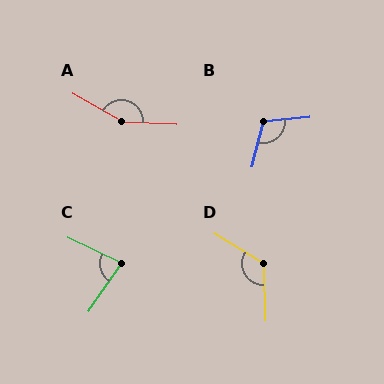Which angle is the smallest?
C, at approximately 80 degrees.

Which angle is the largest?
A, at approximately 154 degrees.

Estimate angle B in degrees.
Approximately 110 degrees.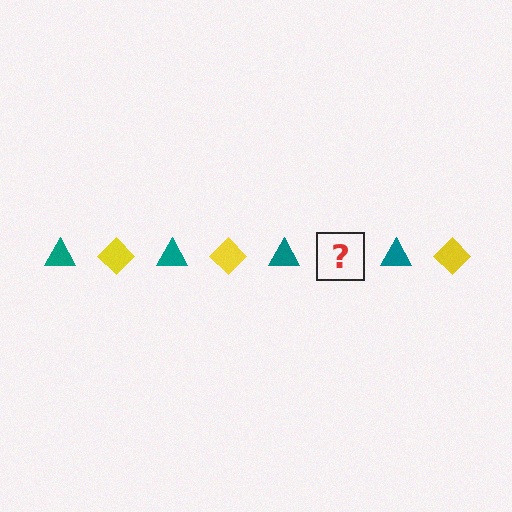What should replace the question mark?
The question mark should be replaced with a yellow diamond.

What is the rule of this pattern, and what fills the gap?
The rule is that the pattern alternates between teal triangle and yellow diamond. The gap should be filled with a yellow diamond.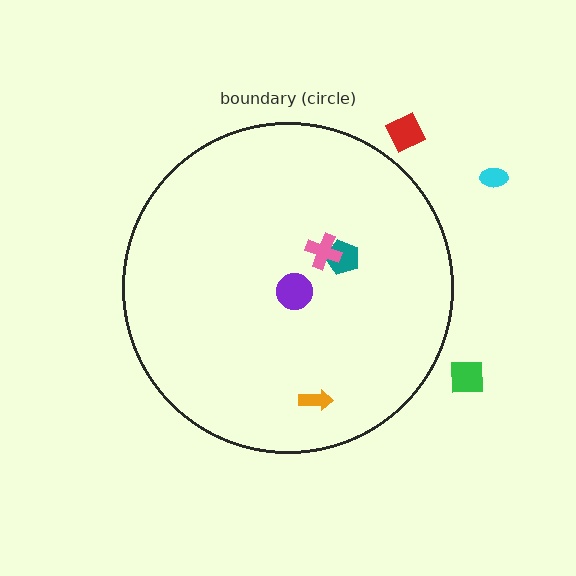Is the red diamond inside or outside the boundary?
Outside.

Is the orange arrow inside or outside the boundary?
Inside.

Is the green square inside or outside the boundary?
Outside.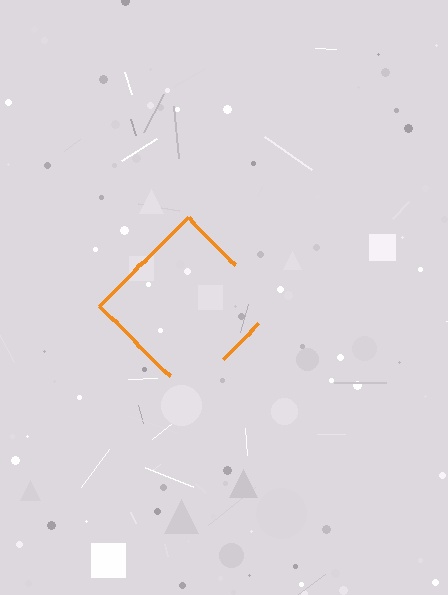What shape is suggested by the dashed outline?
The dashed outline suggests a diamond.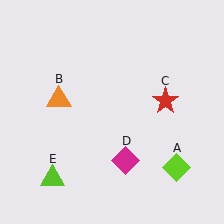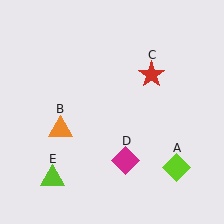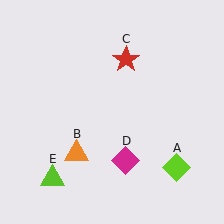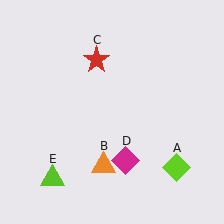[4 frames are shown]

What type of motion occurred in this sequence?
The orange triangle (object B), red star (object C) rotated counterclockwise around the center of the scene.